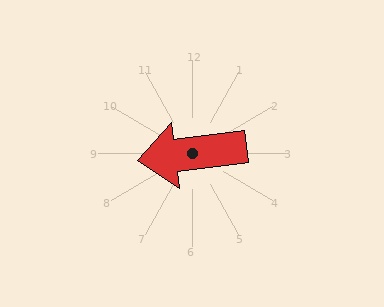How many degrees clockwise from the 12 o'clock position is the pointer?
Approximately 263 degrees.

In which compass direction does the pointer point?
West.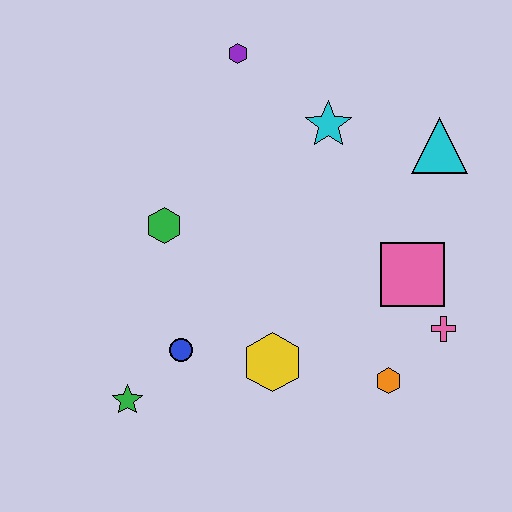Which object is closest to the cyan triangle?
The cyan star is closest to the cyan triangle.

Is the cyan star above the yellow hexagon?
Yes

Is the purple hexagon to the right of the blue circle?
Yes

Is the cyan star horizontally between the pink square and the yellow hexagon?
Yes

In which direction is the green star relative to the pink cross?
The green star is to the left of the pink cross.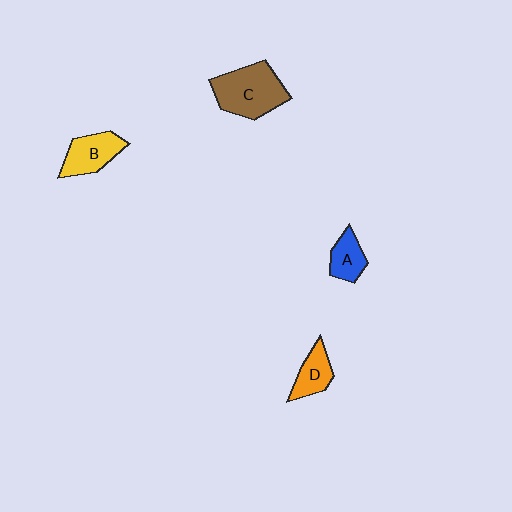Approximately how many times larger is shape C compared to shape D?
Approximately 2.0 times.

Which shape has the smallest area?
Shape A (blue).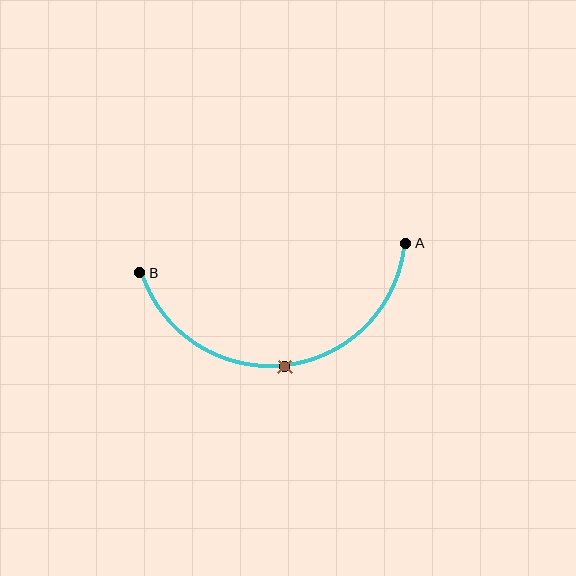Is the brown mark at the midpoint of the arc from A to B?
Yes. The brown mark lies on the arc at equal arc-length from both A and B — it is the arc midpoint.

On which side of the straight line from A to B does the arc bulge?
The arc bulges below the straight line connecting A and B.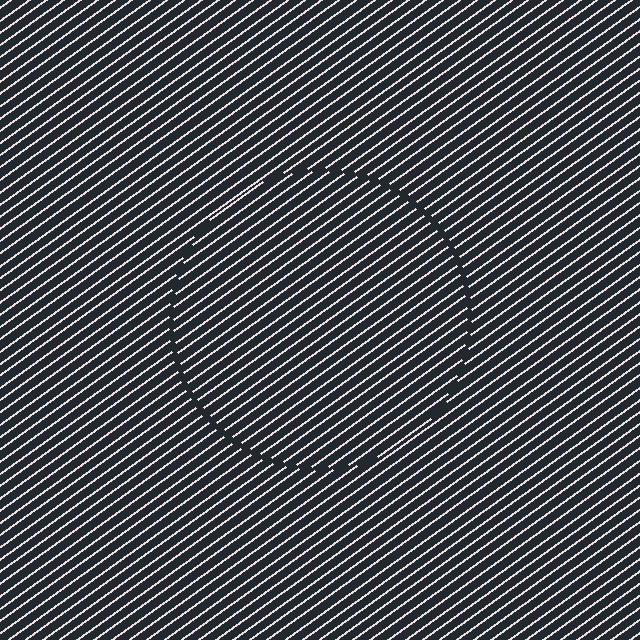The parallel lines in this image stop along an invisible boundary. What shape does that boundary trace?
An illusory circle. The interior of the shape contains the same grating, shifted by half a period — the contour is defined by the phase discontinuity where line-ends from the inner and outer gratings abut.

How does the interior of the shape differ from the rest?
The interior of the shape contains the same grating, shifted by half a period — the contour is defined by the phase discontinuity where line-ends from the inner and outer gratings abut.